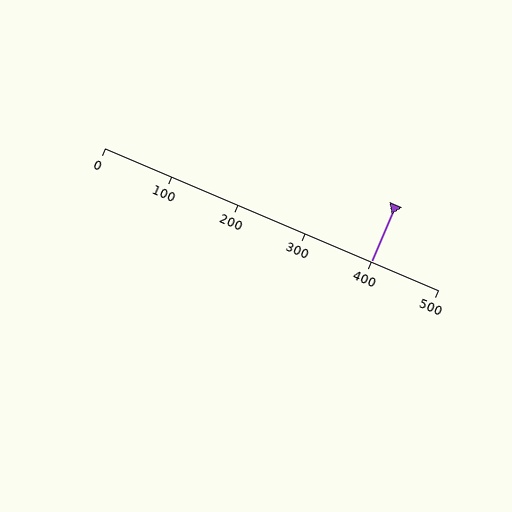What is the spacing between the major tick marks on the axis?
The major ticks are spaced 100 apart.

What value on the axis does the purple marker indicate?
The marker indicates approximately 400.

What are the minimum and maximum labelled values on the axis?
The axis runs from 0 to 500.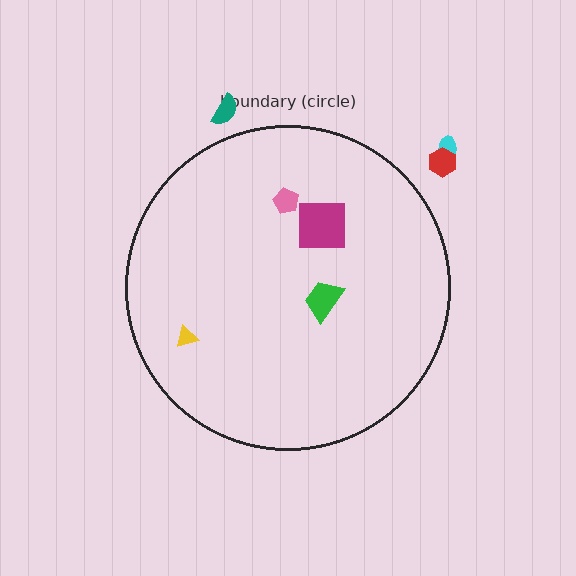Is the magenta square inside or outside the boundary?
Inside.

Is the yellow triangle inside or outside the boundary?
Inside.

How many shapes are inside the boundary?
4 inside, 3 outside.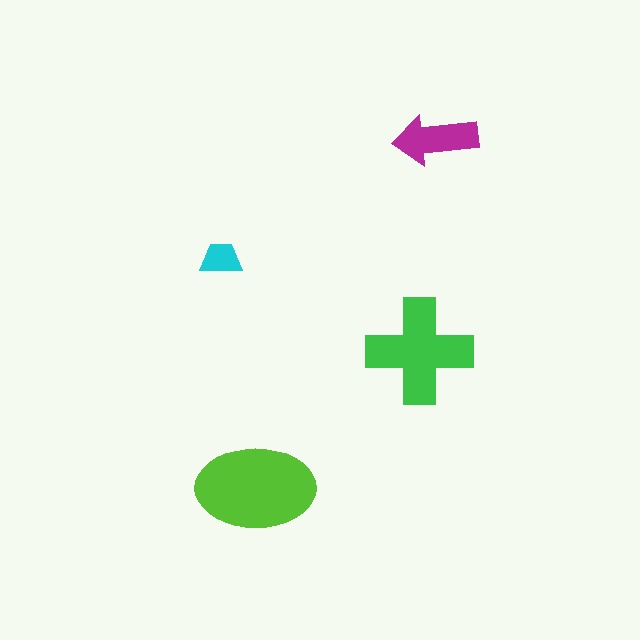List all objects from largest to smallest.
The lime ellipse, the green cross, the magenta arrow, the cyan trapezoid.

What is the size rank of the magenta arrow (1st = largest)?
3rd.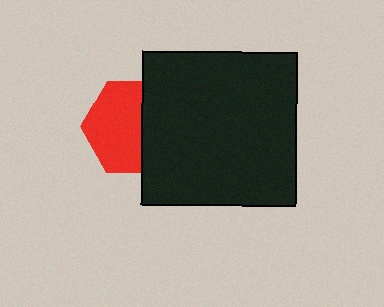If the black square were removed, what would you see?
You would see the complete red hexagon.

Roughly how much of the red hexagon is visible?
About half of it is visible (roughly 60%).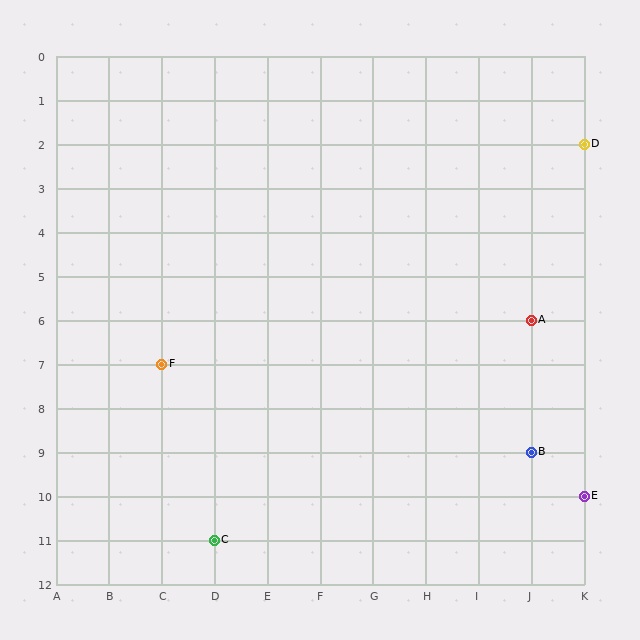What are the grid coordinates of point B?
Point B is at grid coordinates (J, 9).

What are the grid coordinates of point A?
Point A is at grid coordinates (J, 6).